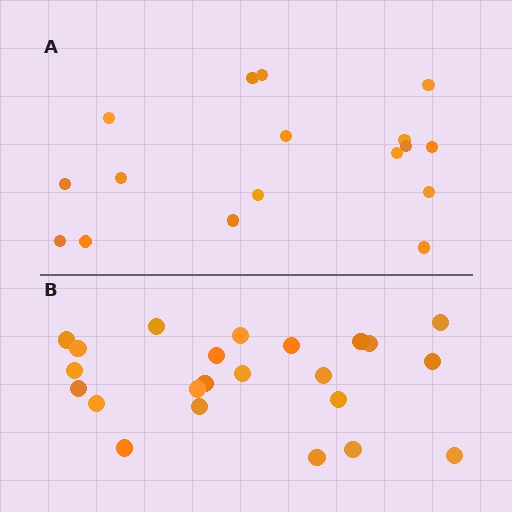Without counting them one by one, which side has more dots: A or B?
Region B (the bottom region) has more dots.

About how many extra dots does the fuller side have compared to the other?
Region B has about 6 more dots than region A.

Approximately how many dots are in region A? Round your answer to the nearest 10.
About 20 dots. (The exact count is 17, which rounds to 20.)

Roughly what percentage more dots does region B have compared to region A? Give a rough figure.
About 35% more.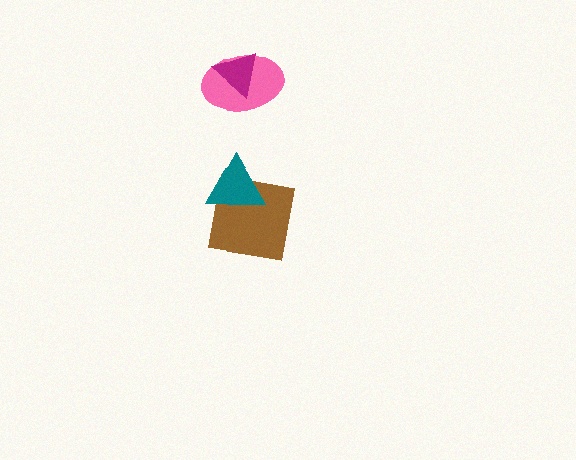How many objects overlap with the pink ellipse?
1 object overlaps with the pink ellipse.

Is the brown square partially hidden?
Yes, it is partially covered by another shape.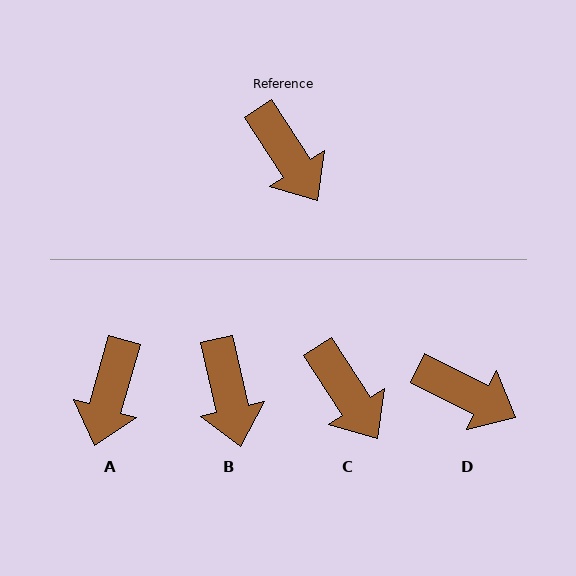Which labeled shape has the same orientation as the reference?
C.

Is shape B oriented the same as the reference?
No, it is off by about 20 degrees.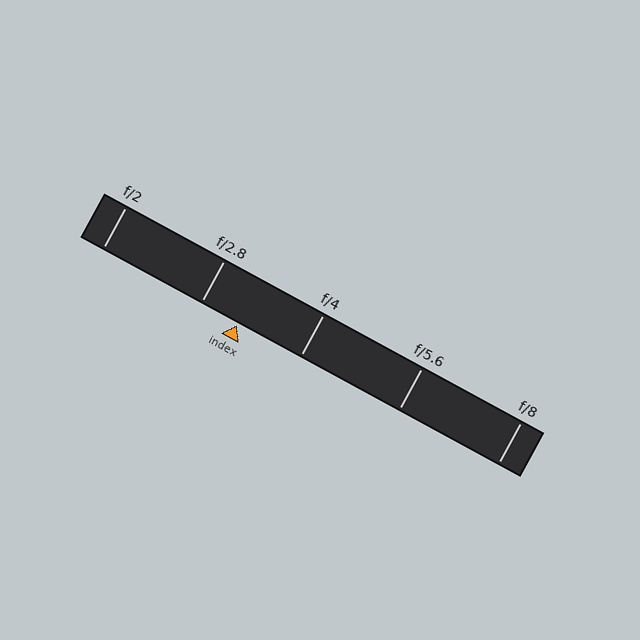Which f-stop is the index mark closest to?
The index mark is closest to f/2.8.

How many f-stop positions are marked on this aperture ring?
There are 5 f-stop positions marked.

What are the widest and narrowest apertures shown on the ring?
The widest aperture shown is f/2 and the narrowest is f/8.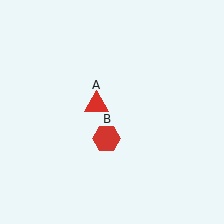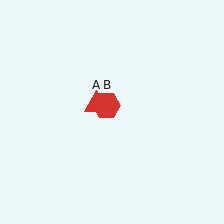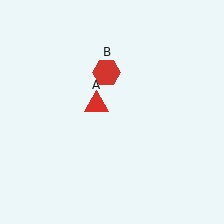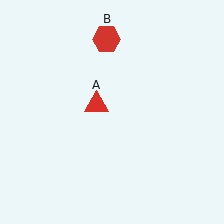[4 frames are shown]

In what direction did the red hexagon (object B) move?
The red hexagon (object B) moved up.